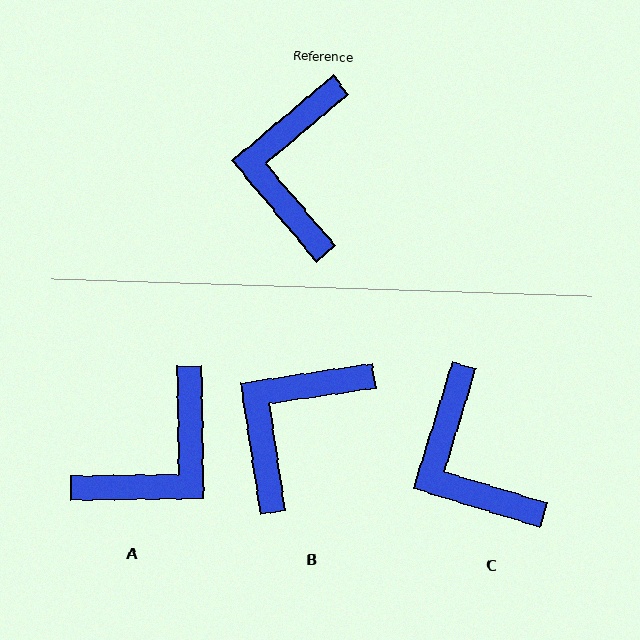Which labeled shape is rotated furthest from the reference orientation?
A, about 141 degrees away.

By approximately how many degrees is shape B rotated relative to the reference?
Approximately 32 degrees clockwise.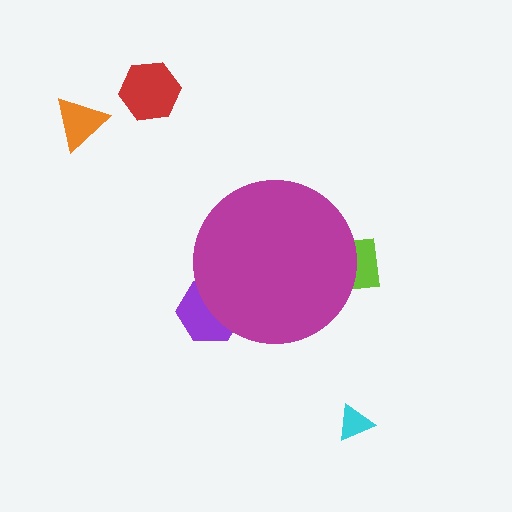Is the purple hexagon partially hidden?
Yes, the purple hexagon is partially hidden behind the magenta circle.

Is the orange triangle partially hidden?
No, the orange triangle is fully visible.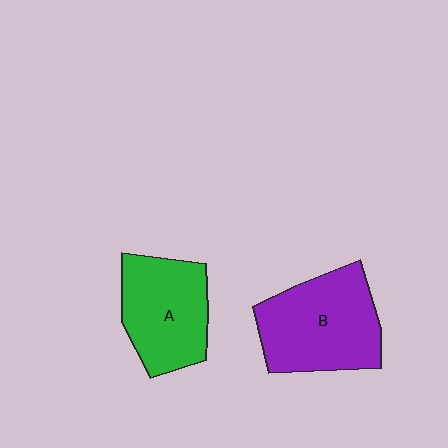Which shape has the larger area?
Shape B (purple).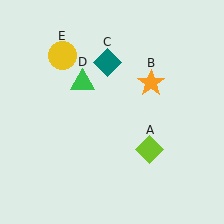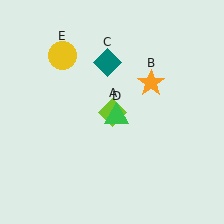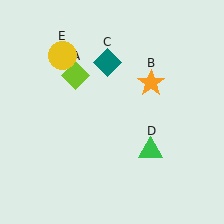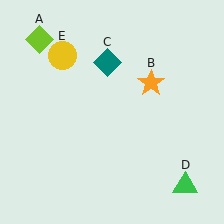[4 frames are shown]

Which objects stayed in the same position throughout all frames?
Orange star (object B) and teal diamond (object C) and yellow circle (object E) remained stationary.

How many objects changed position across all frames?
2 objects changed position: lime diamond (object A), green triangle (object D).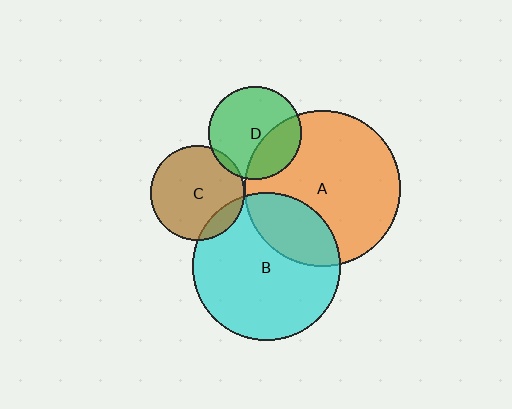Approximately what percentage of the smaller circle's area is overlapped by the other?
Approximately 5%.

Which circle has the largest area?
Circle A (orange).